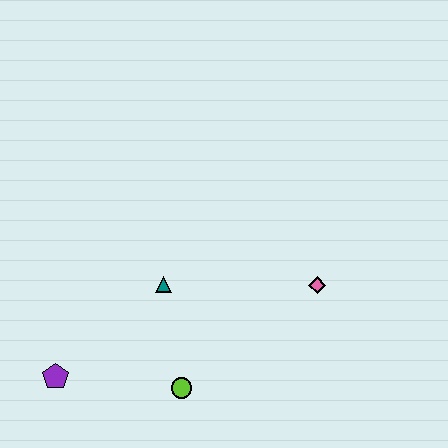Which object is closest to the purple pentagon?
The lime circle is closest to the purple pentagon.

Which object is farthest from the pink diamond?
The purple pentagon is farthest from the pink diamond.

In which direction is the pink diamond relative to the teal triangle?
The pink diamond is to the right of the teal triangle.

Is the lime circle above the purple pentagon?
No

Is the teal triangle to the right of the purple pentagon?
Yes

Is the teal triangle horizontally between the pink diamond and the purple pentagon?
Yes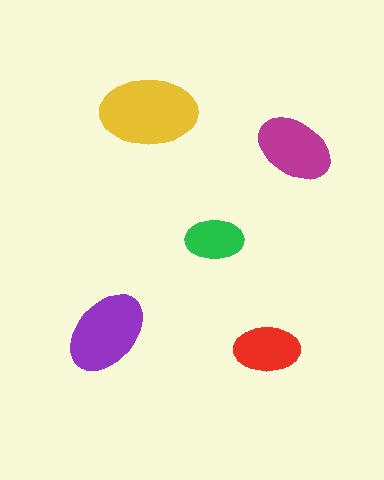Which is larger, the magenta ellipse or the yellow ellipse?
The yellow one.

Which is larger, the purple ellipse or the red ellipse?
The purple one.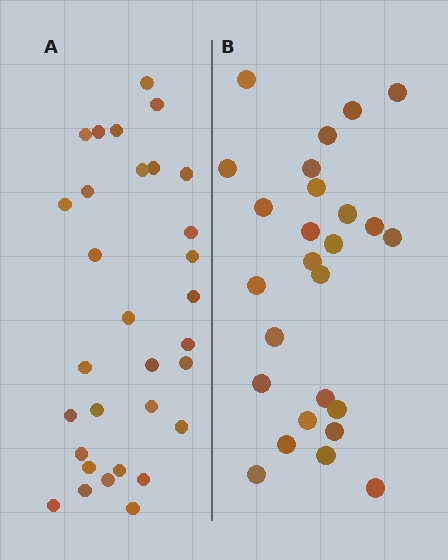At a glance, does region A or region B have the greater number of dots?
Region A (the left region) has more dots.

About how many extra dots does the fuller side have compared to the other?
Region A has about 5 more dots than region B.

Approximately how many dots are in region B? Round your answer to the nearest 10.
About 30 dots. (The exact count is 26, which rounds to 30.)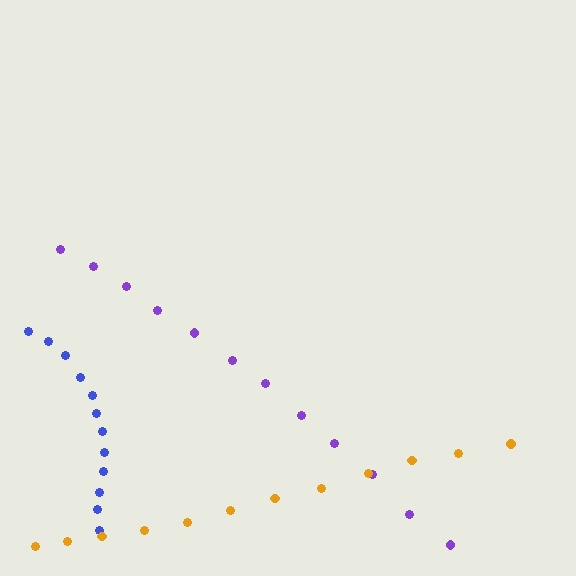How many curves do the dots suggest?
There are 3 distinct paths.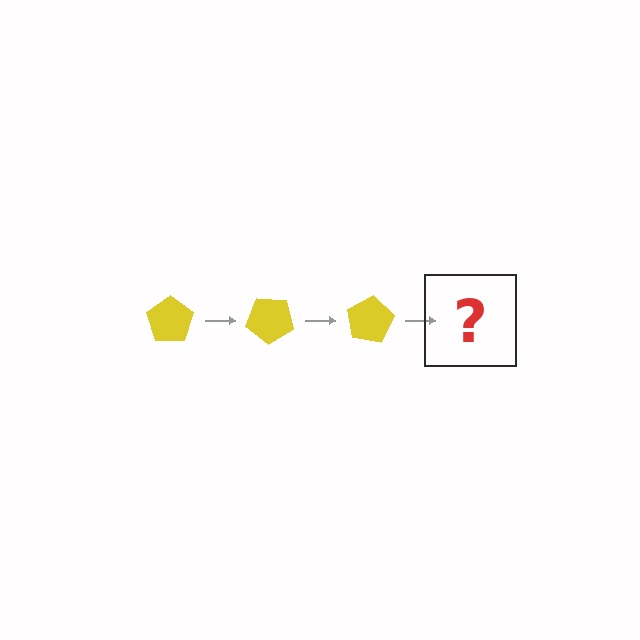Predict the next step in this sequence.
The next step is a yellow pentagon rotated 120 degrees.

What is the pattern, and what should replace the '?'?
The pattern is that the pentagon rotates 40 degrees each step. The '?' should be a yellow pentagon rotated 120 degrees.